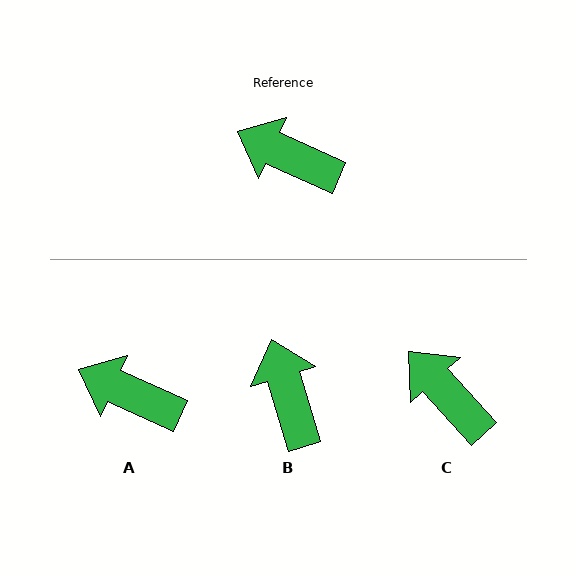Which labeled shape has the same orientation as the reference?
A.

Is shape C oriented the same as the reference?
No, it is off by about 23 degrees.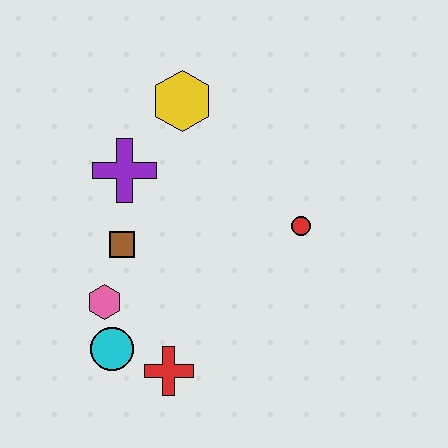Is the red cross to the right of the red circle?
No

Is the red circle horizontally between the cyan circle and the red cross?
No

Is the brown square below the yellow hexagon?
Yes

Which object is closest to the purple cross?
The brown square is closest to the purple cross.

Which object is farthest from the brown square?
The red circle is farthest from the brown square.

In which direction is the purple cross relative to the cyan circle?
The purple cross is above the cyan circle.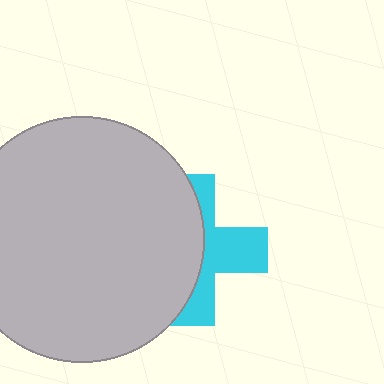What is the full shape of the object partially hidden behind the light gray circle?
The partially hidden object is a cyan cross.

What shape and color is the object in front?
The object in front is a light gray circle.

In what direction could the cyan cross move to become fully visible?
The cyan cross could move right. That would shift it out from behind the light gray circle entirely.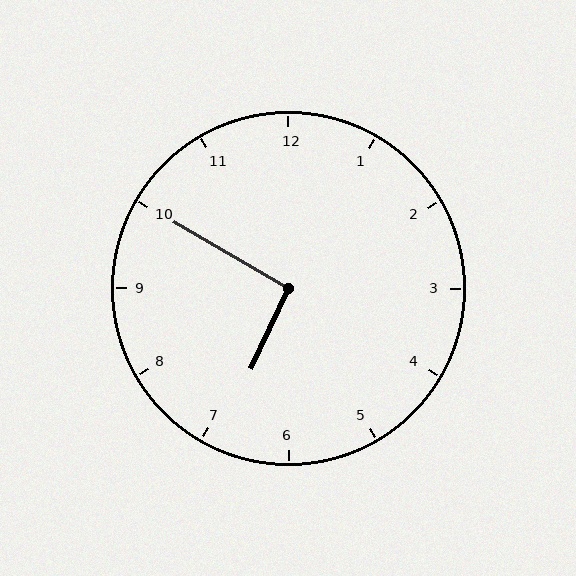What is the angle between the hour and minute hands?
Approximately 95 degrees.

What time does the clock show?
6:50.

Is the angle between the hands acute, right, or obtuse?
It is right.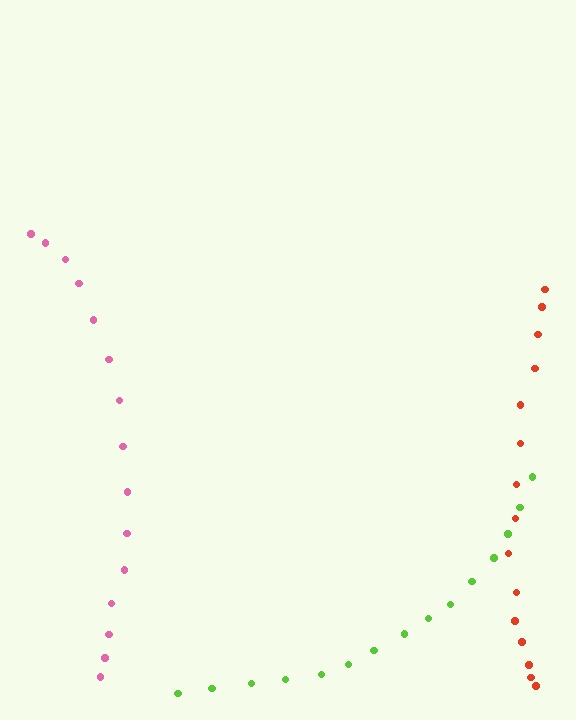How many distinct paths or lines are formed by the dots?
There are 3 distinct paths.